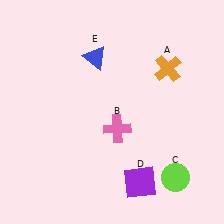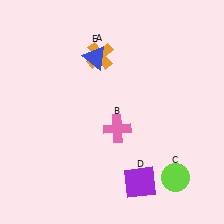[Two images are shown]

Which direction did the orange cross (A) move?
The orange cross (A) moved left.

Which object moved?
The orange cross (A) moved left.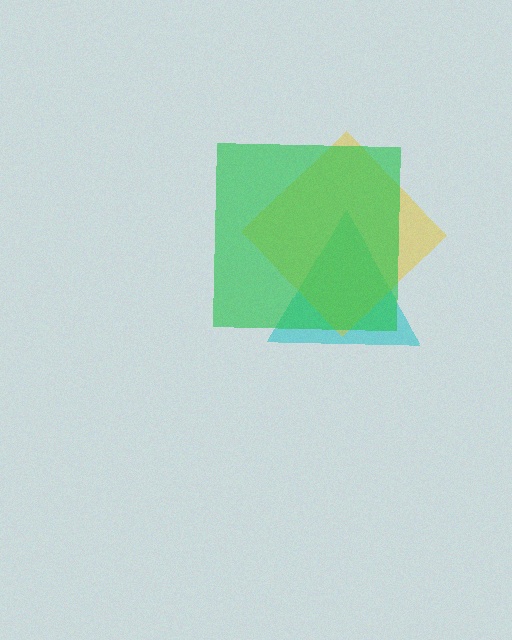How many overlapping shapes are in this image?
There are 3 overlapping shapes in the image.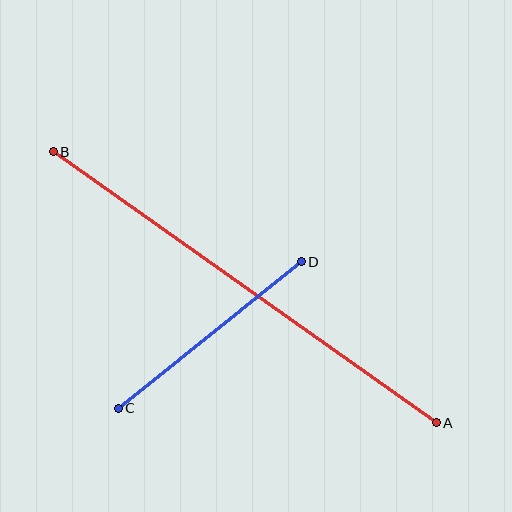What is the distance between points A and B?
The distance is approximately 469 pixels.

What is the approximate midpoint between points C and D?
The midpoint is at approximately (210, 335) pixels.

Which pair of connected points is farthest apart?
Points A and B are farthest apart.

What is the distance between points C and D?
The distance is approximately 234 pixels.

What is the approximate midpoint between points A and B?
The midpoint is at approximately (245, 287) pixels.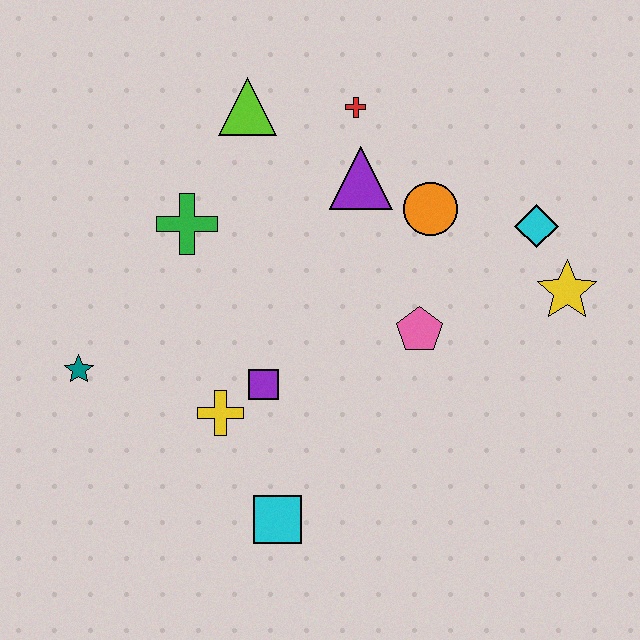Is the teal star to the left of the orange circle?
Yes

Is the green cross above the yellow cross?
Yes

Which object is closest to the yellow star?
The cyan diamond is closest to the yellow star.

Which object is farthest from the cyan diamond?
The teal star is farthest from the cyan diamond.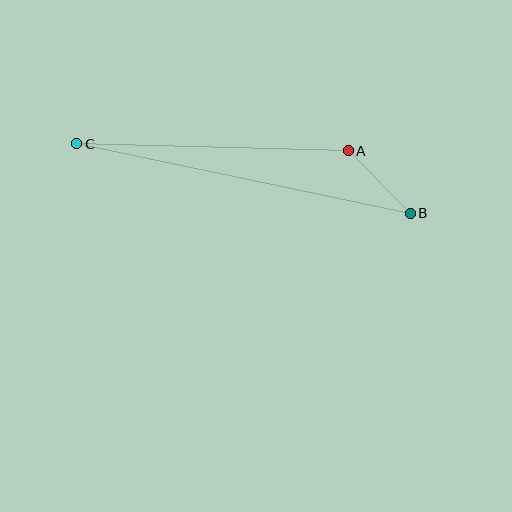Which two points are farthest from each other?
Points B and C are farthest from each other.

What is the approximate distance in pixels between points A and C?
The distance between A and C is approximately 272 pixels.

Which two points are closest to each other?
Points A and B are closest to each other.